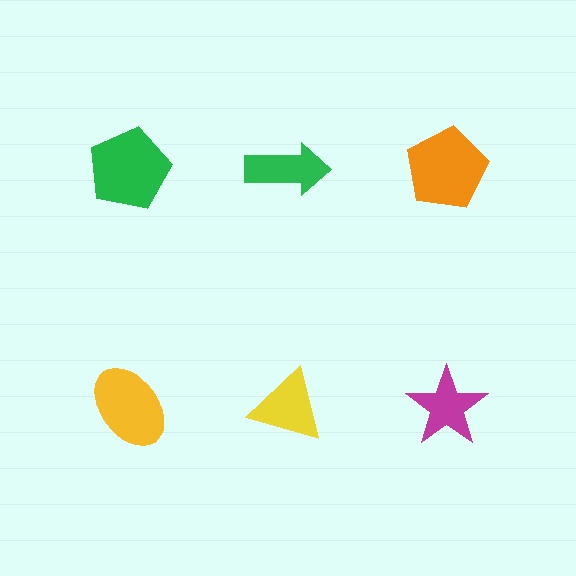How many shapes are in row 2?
3 shapes.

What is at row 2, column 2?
A yellow triangle.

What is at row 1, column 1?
A green pentagon.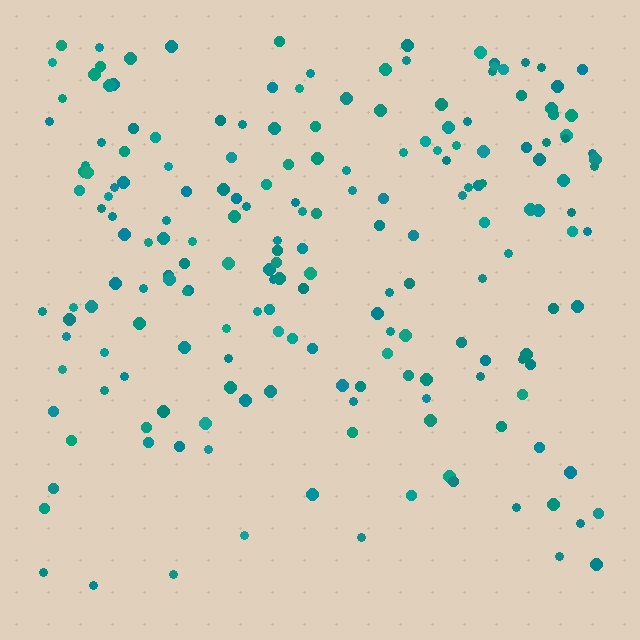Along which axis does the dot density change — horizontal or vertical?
Vertical.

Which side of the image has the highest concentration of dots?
The top.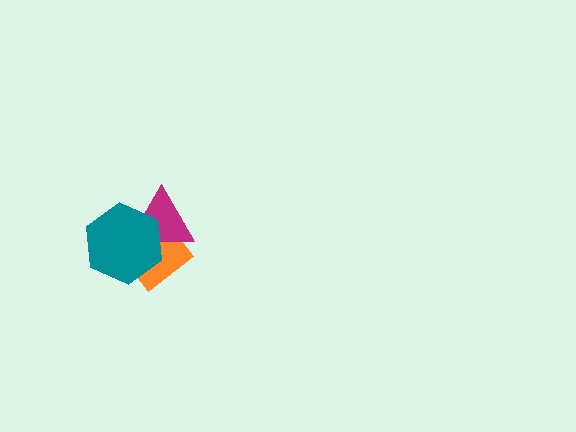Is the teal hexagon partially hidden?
No, no other shape covers it.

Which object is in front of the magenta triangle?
The teal hexagon is in front of the magenta triangle.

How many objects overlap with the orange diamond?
2 objects overlap with the orange diamond.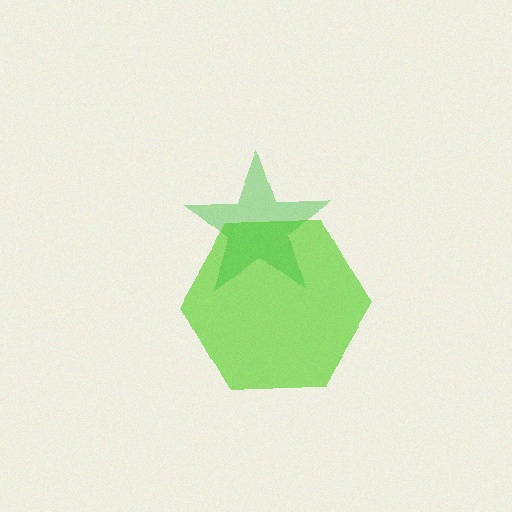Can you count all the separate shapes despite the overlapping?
Yes, there are 2 separate shapes.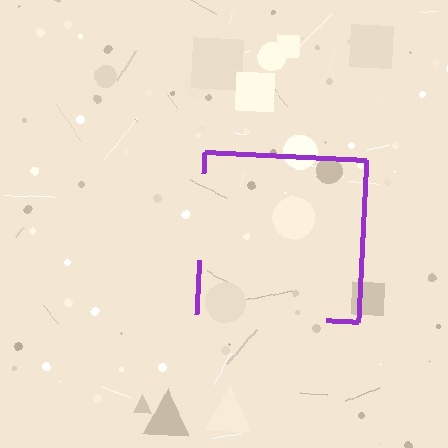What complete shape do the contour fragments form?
The contour fragments form a square.